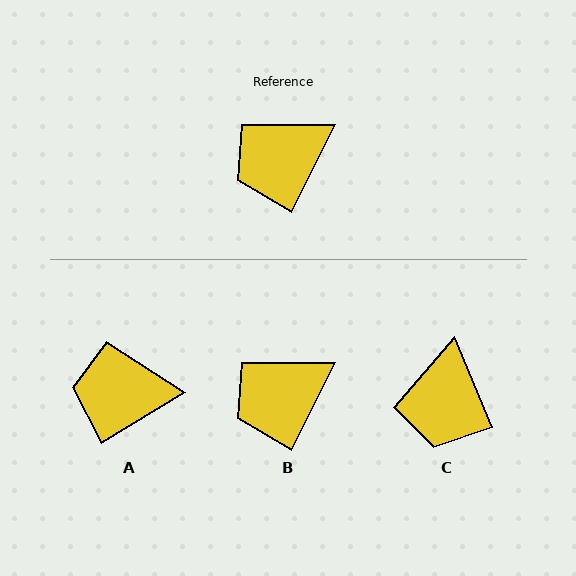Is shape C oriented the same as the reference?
No, it is off by about 49 degrees.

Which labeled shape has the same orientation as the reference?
B.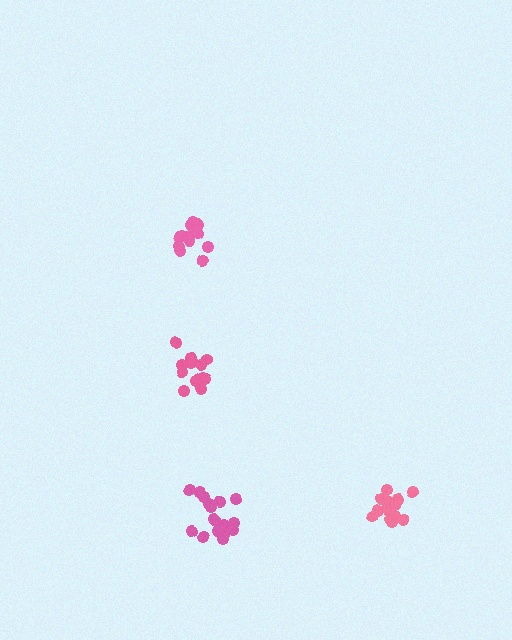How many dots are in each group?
Group 1: 16 dots, Group 2: 14 dots, Group 3: 13 dots, Group 4: 18 dots (61 total).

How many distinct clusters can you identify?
There are 4 distinct clusters.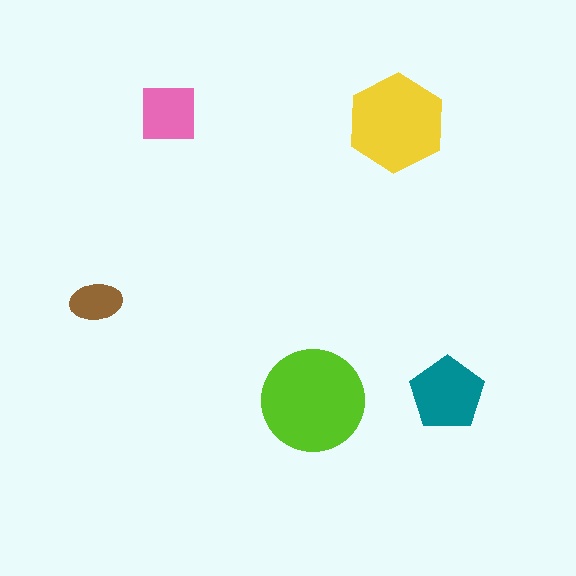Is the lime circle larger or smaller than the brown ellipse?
Larger.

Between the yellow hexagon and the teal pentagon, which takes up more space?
The yellow hexagon.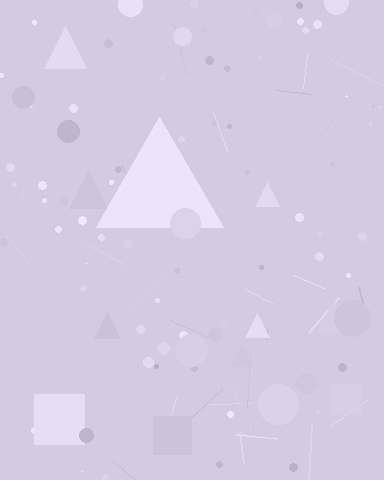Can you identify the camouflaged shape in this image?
The camouflaged shape is a triangle.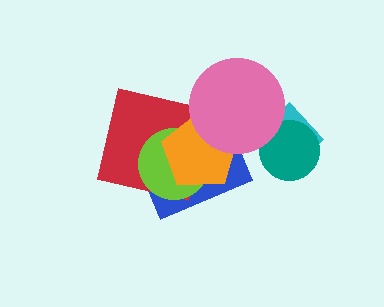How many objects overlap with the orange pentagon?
4 objects overlap with the orange pentagon.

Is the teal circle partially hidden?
Yes, it is partially covered by another shape.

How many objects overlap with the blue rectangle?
4 objects overlap with the blue rectangle.